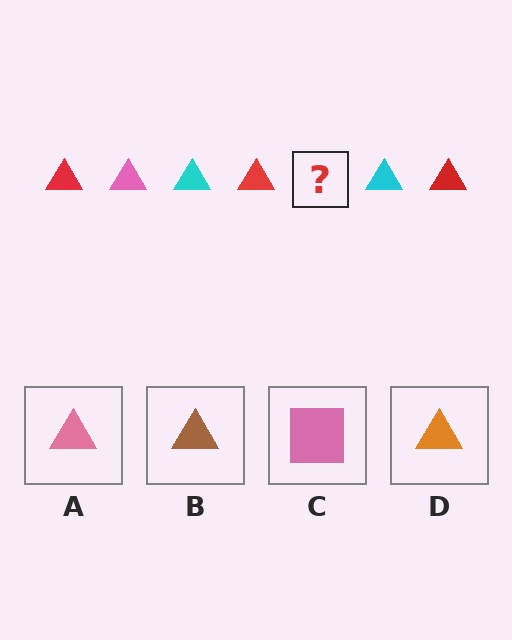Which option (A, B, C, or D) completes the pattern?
A.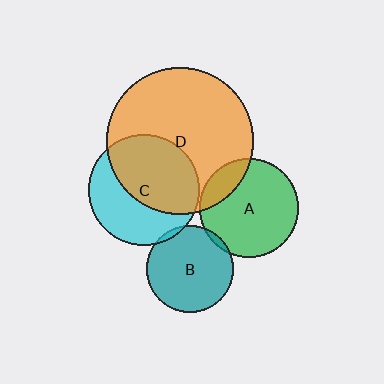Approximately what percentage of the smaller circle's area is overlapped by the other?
Approximately 5%.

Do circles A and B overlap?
Yes.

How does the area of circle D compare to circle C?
Approximately 1.8 times.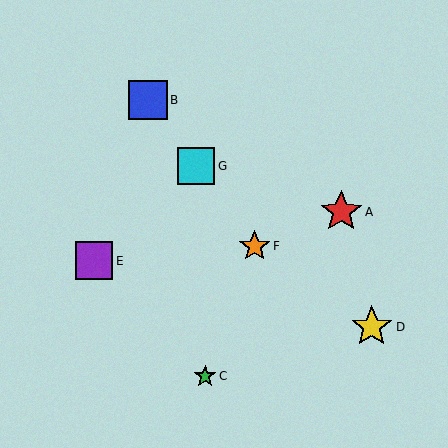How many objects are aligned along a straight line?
3 objects (B, F, G) are aligned along a straight line.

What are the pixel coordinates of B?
Object B is at (148, 100).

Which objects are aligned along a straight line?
Objects B, F, G are aligned along a straight line.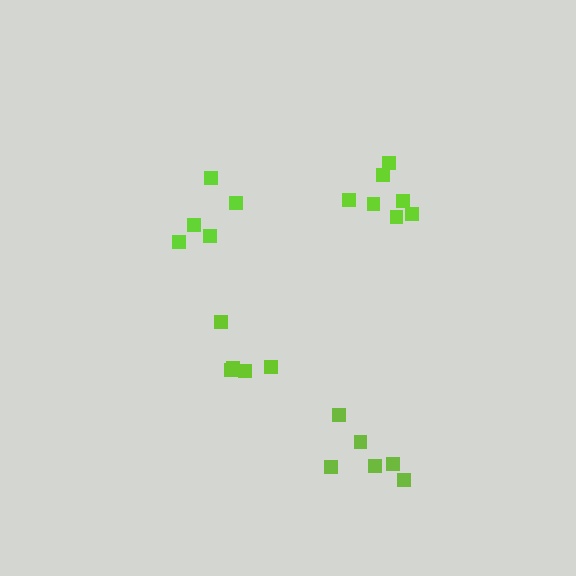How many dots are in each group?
Group 1: 7 dots, Group 2: 6 dots, Group 3: 5 dots, Group 4: 5 dots (23 total).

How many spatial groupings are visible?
There are 4 spatial groupings.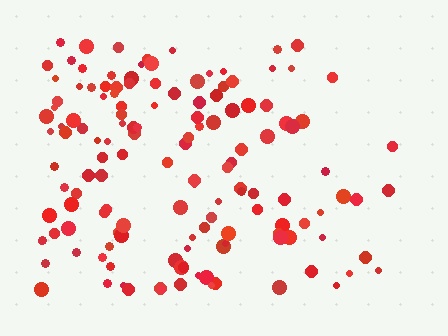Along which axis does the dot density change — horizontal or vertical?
Horizontal.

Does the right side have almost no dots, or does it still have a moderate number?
Still a moderate number, just noticeably fewer than the left.